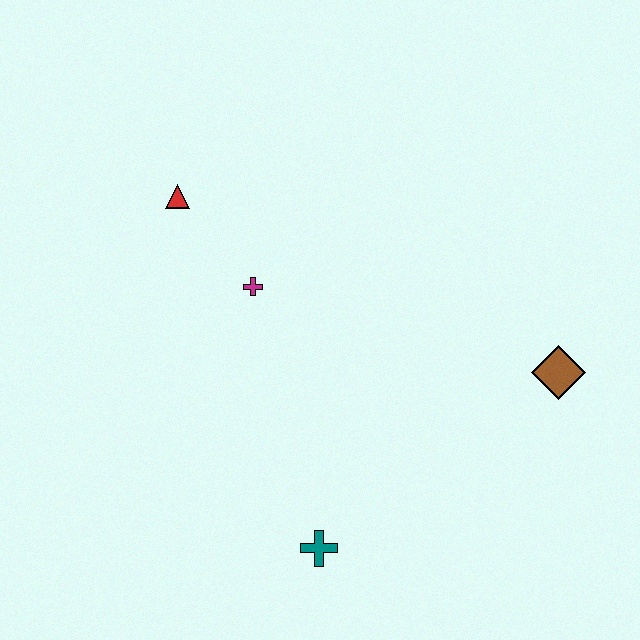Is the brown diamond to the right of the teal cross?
Yes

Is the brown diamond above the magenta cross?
No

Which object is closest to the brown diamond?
The teal cross is closest to the brown diamond.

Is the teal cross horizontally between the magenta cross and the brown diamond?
Yes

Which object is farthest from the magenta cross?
The brown diamond is farthest from the magenta cross.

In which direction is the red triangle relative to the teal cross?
The red triangle is above the teal cross.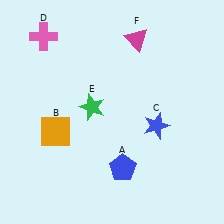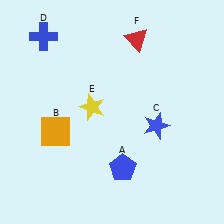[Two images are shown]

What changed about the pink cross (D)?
In Image 1, D is pink. In Image 2, it changed to blue.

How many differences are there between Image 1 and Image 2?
There are 3 differences between the two images.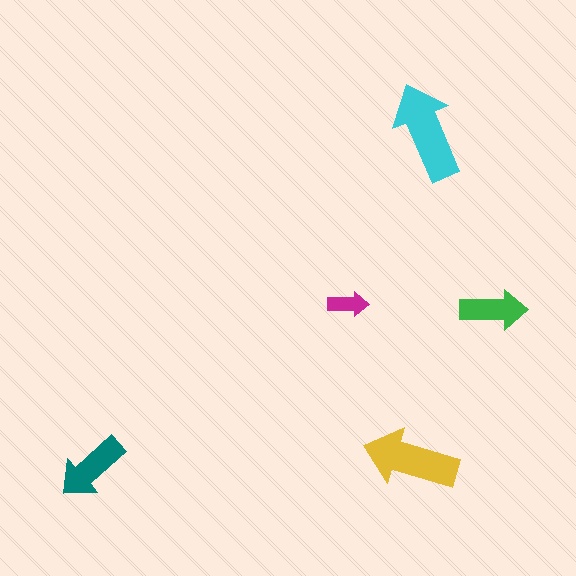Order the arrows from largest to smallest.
the cyan one, the yellow one, the teal one, the green one, the magenta one.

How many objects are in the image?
There are 5 objects in the image.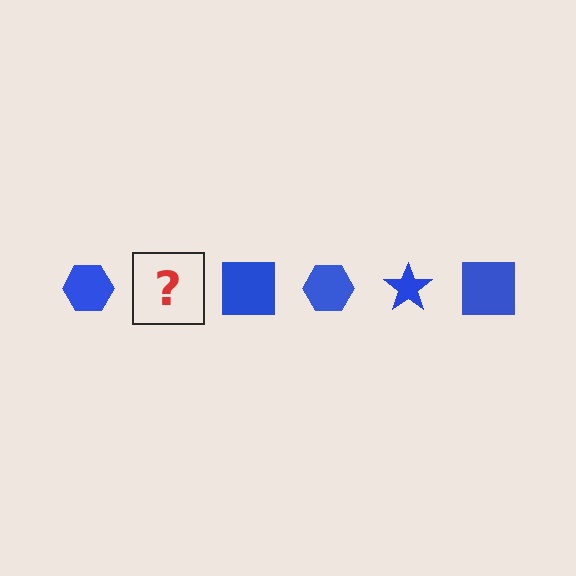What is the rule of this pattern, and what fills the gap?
The rule is that the pattern cycles through hexagon, star, square shapes in blue. The gap should be filled with a blue star.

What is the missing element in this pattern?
The missing element is a blue star.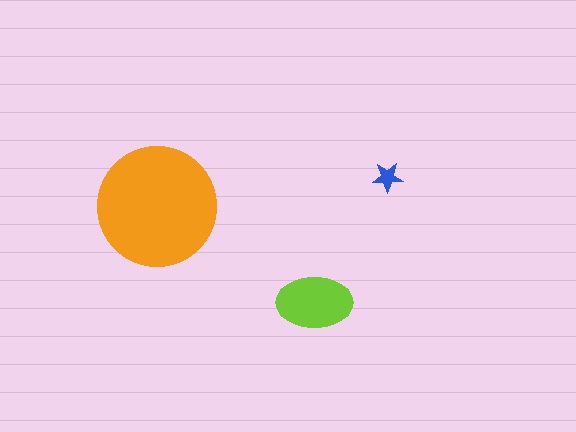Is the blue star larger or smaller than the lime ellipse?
Smaller.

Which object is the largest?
The orange circle.